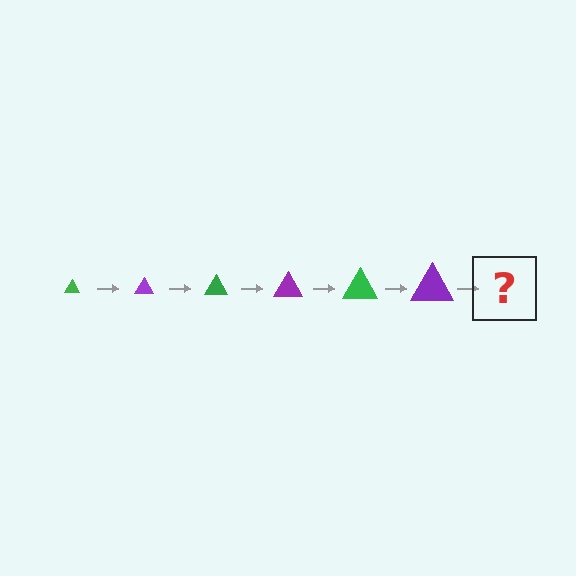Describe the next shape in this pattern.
It should be a green triangle, larger than the previous one.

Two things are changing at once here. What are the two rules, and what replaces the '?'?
The two rules are that the triangle grows larger each step and the color cycles through green and purple. The '?' should be a green triangle, larger than the previous one.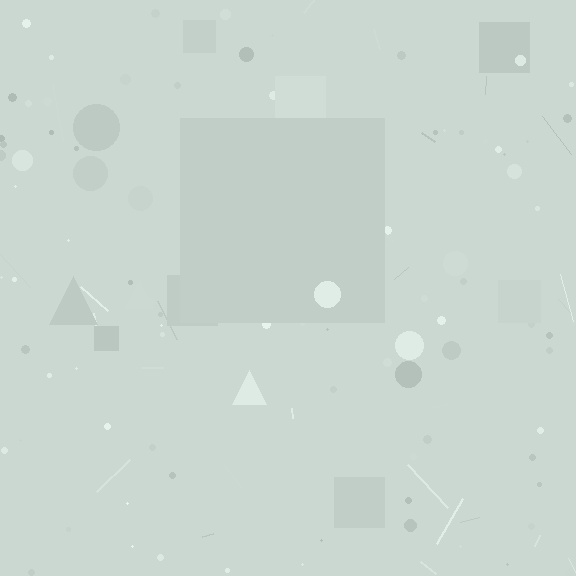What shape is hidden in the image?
A square is hidden in the image.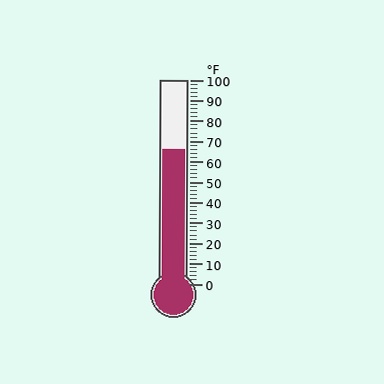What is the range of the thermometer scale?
The thermometer scale ranges from 0°F to 100°F.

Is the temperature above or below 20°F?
The temperature is above 20°F.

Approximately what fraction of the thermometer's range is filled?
The thermometer is filled to approximately 65% of its range.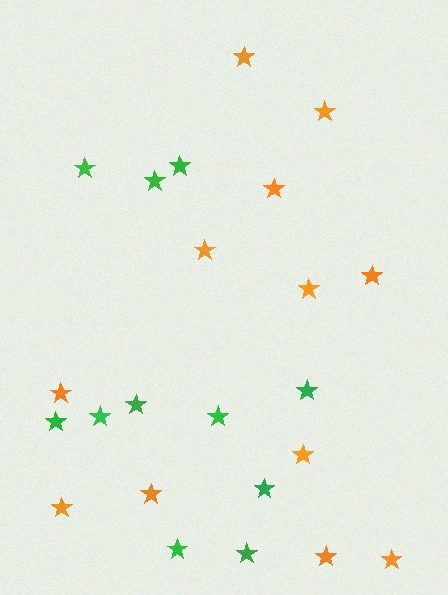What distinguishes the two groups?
There are 2 groups: one group of green stars (11) and one group of orange stars (12).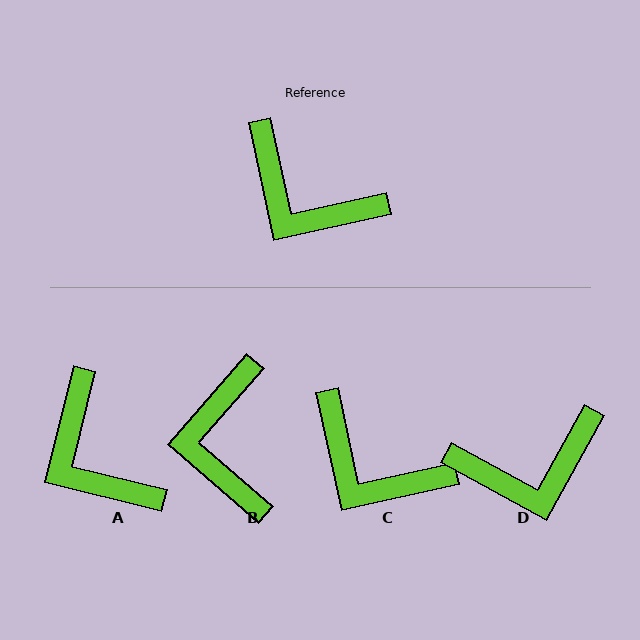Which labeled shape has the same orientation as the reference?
C.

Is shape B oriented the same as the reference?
No, it is off by about 53 degrees.